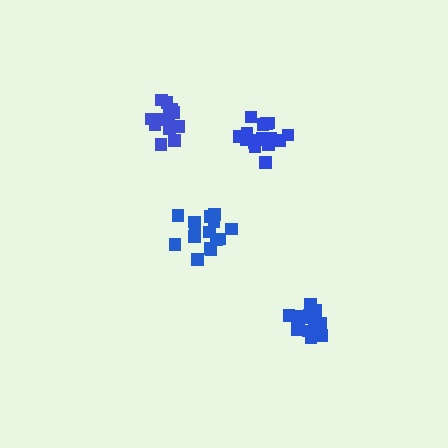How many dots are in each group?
Group 1: 16 dots, Group 2: 19 dots, Group 3: 18 dots, Group 4: 17 dots (70 total).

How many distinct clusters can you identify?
There are 4 distinct clusters.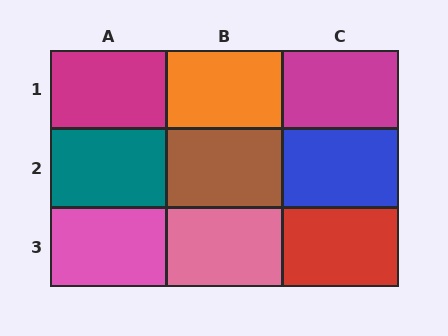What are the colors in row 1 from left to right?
Magenta, orange, magenta.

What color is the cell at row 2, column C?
Blue.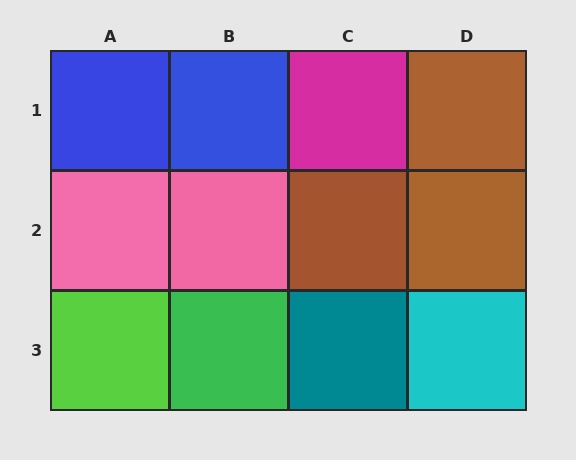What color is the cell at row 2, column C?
Brown.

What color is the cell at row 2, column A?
Pink.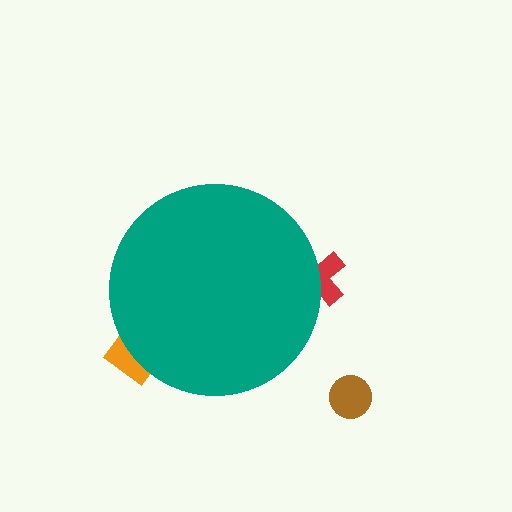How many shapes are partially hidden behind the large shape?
2 shapes are partially hidden.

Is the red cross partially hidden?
Yes, the red cross is partially hidden behind the teal circle.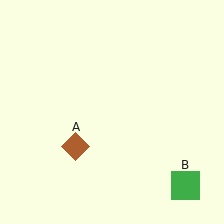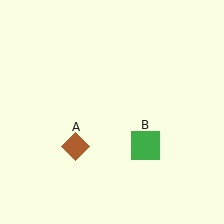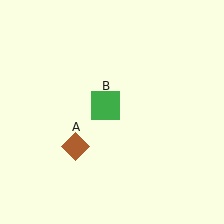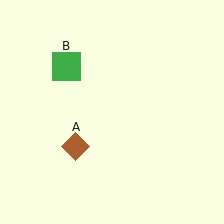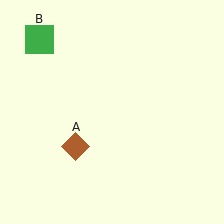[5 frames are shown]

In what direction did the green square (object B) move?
The green square (object B) moved up and to the left.